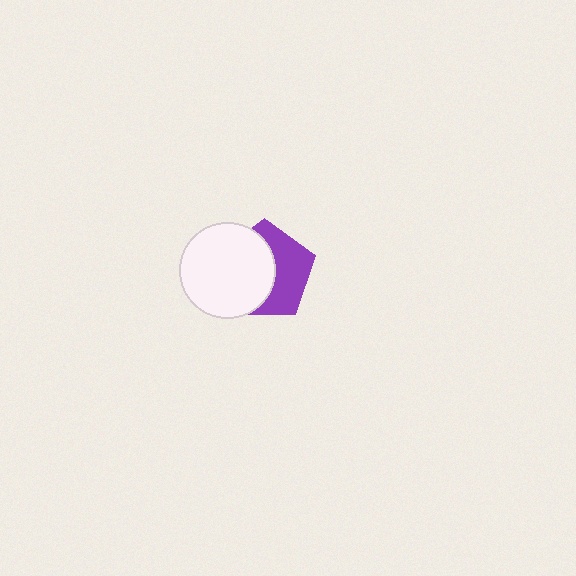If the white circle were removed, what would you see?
You would see the complete purple pentagon.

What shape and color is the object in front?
The object in front is a white circle.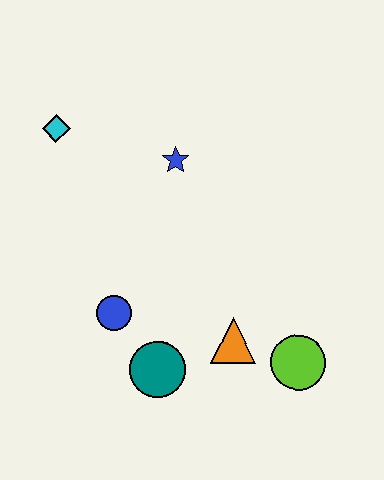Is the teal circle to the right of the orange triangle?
No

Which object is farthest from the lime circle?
The cyan diamond is farthest from the lime circle.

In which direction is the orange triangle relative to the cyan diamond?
The orange triangle is below the cyan diamond.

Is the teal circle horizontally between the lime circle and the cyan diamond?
Yes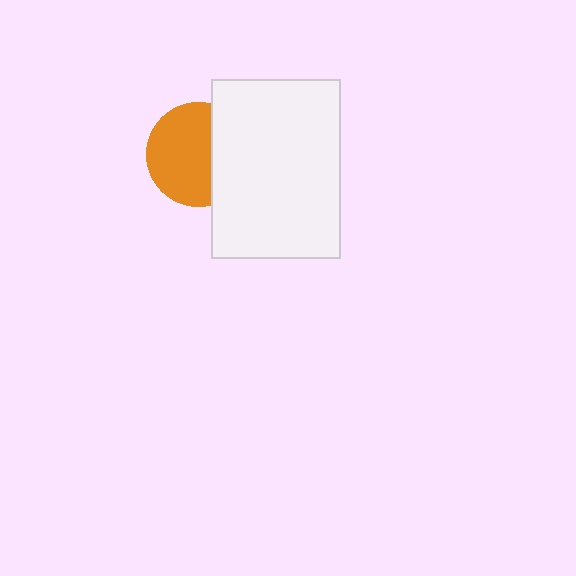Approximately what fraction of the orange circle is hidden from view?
Roughly 34% of the orange circle is hidden behind the white rectangle.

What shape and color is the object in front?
The object in front is a white rectangle.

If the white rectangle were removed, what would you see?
You would see the complete orange circle.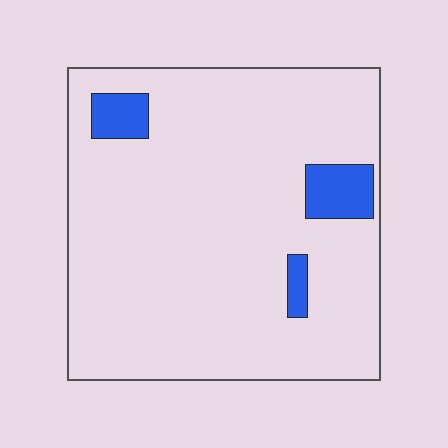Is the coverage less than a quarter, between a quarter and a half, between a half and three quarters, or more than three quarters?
Less than a quarter.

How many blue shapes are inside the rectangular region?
3.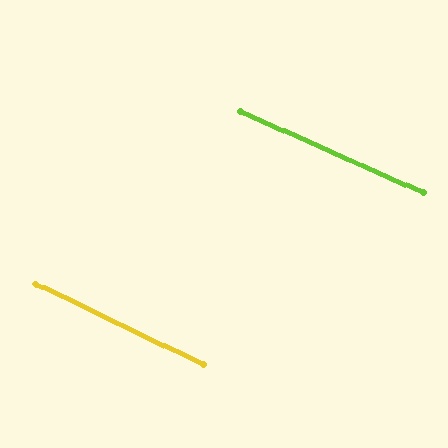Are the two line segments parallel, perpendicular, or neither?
Parallel — their directions differ by only 1.5°.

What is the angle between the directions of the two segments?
Approximately 1 degree.